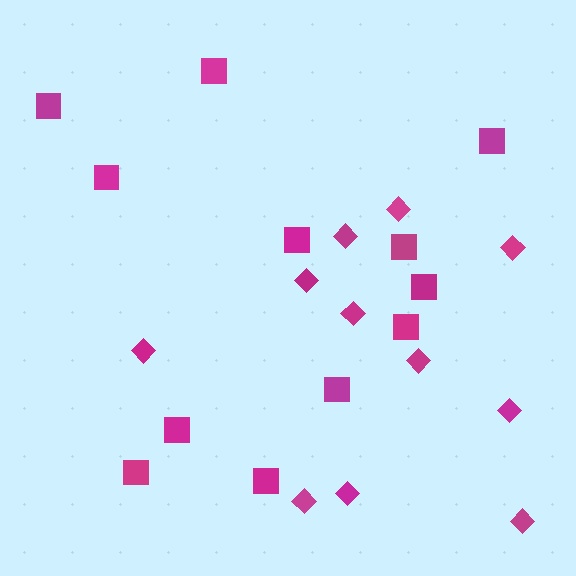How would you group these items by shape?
There are 2 groups: one group of squares (12) and one group of diamonds (11).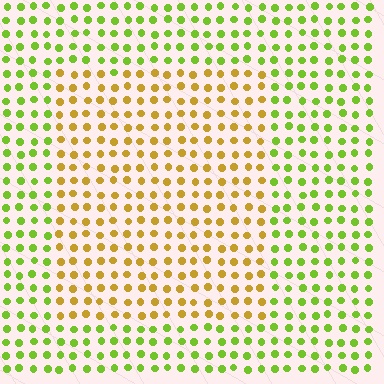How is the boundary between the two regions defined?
The boundary is defined purely by a slight shift in hue (about 47 degrees). Spacing, size, and orientation are identical on both sides.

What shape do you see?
I see a rectangle.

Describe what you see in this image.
The image is filled with small lime elements in a uniform arrangement. A rectangle-shaped region is visible where the elements are tinted to a slightly different hue, forming a subtle color boundary.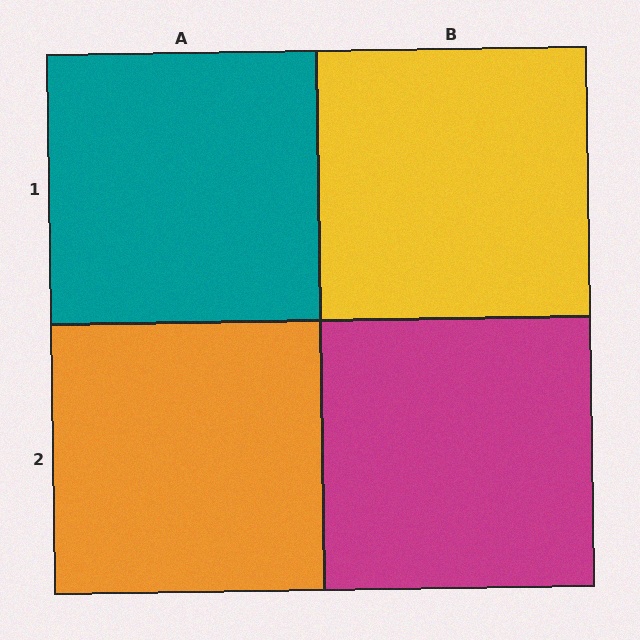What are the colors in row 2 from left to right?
Orange, magenta.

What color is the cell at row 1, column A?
Teal.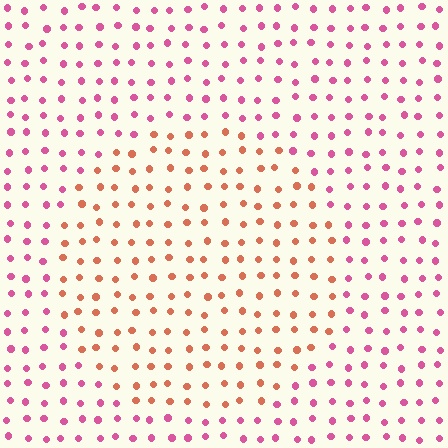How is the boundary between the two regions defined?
The boundary is defined purely by a slight shift in hue (about 45 degrees). Spacing, size, and orientation are identical on both sides.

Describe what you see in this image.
The image is filled with small pink elements in a uniform arrangement. A circle-shaped region is visible where the elements are tinted to a slightly different hue, forming a subtle color boundary.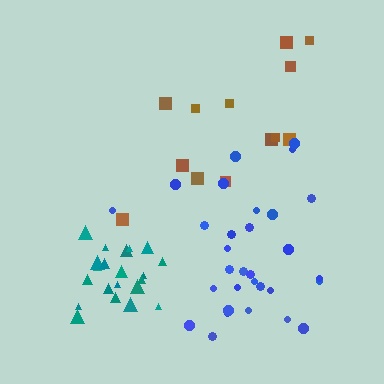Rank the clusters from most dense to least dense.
teal, blue, brown.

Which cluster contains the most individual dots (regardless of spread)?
Blue (31).